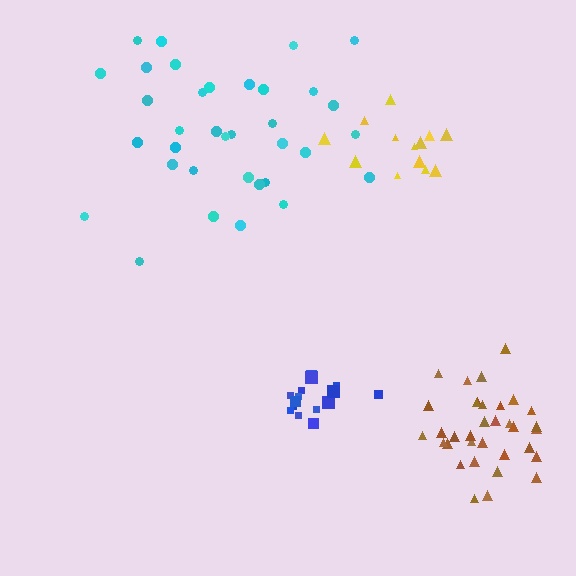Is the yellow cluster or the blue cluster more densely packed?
Blue.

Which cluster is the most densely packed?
Blue.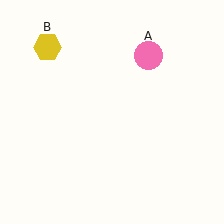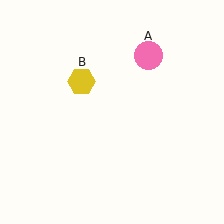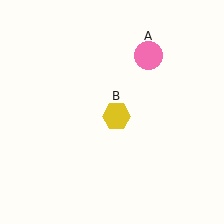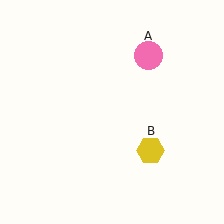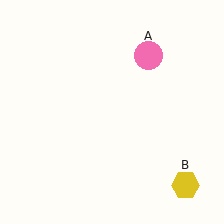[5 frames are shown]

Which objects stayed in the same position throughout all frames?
Pink circle (object A) remained stationary.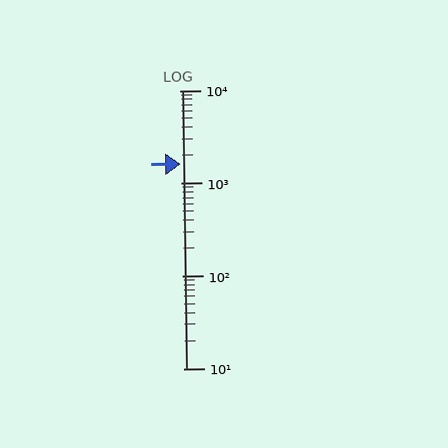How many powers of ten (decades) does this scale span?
The scale spans 3 decades, from 10 to 10000.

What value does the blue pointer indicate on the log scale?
The pointer indicates approximately 1600.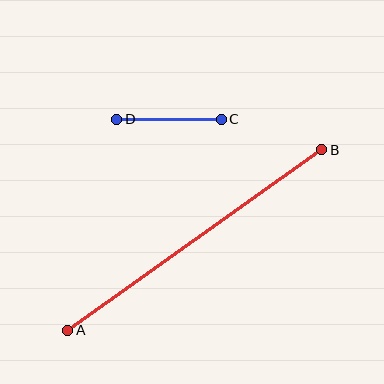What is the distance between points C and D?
The distance is approximately 104 pixels.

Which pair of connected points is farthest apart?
Points A and B are farthest apart.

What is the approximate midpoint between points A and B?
The midpoint is at approximately (195, 240) pixels.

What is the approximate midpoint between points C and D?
The midpoint is at approximately (169, 119) pixels.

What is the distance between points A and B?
The distance is approximately 312 pixels.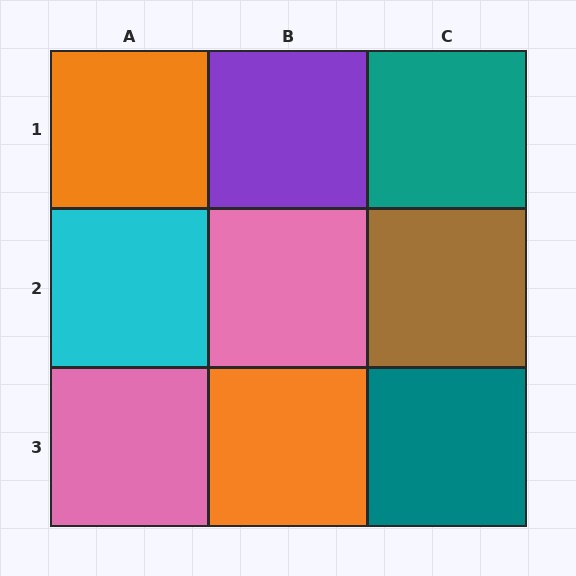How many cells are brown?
1 cell is brown.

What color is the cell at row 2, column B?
Pink.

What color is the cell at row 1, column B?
Purple.